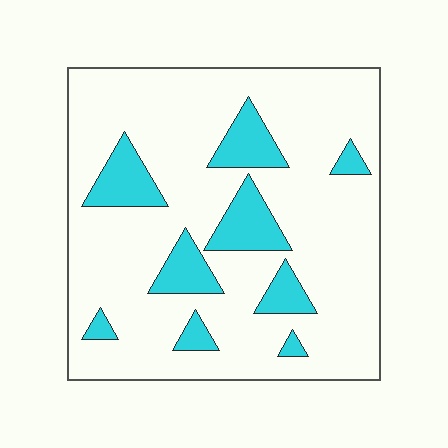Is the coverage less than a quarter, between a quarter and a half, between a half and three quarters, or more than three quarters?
Less than a quarter.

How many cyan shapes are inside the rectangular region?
9.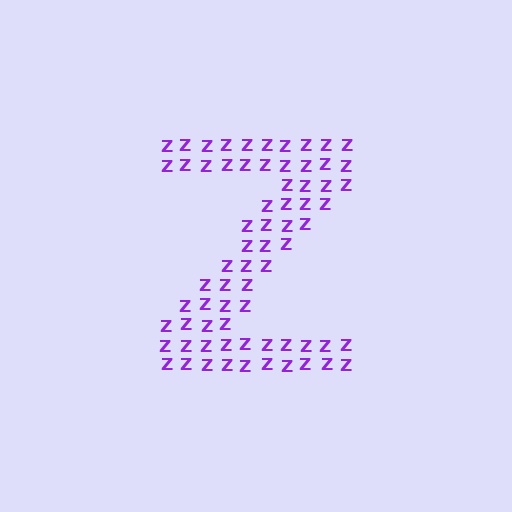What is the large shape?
The large shape is the letter Z.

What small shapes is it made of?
It is made of small letter Z's.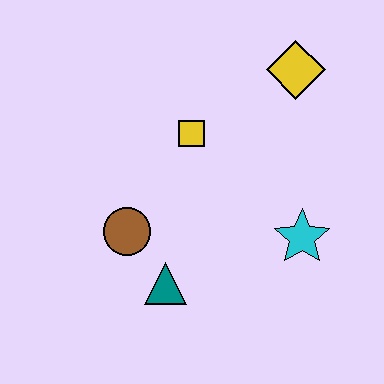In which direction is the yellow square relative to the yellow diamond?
The yellow square is to the left of the yellow diamond.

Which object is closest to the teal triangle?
The brown circle is closest to the teal triangle.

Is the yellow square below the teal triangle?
No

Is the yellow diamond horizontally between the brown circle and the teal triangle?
No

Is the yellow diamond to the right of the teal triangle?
Yes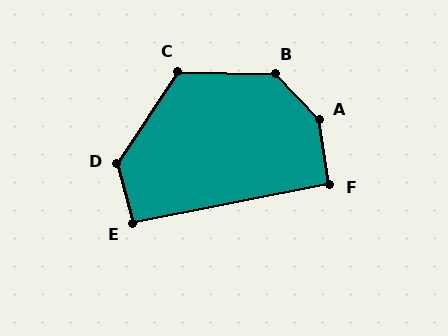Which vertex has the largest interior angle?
A, at approximately 145 degrees.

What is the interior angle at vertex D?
Approximately 132 degrees (obtuse).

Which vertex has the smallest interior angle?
F, at approximately 92 degrees.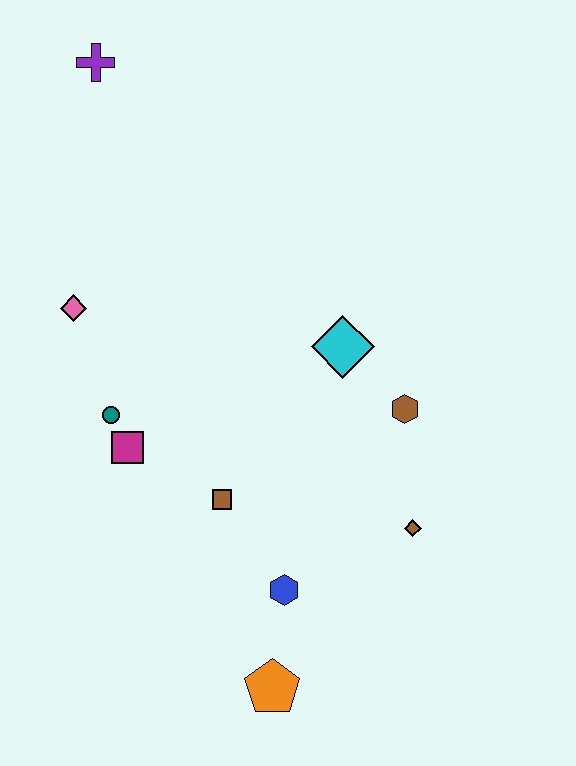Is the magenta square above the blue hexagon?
Yes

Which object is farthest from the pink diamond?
The orange pentagon is farthest from the pink diamond.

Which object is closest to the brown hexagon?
The cyan diamond is closest to the brown hexagon.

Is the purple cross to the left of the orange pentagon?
Yes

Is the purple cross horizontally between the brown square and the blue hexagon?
No